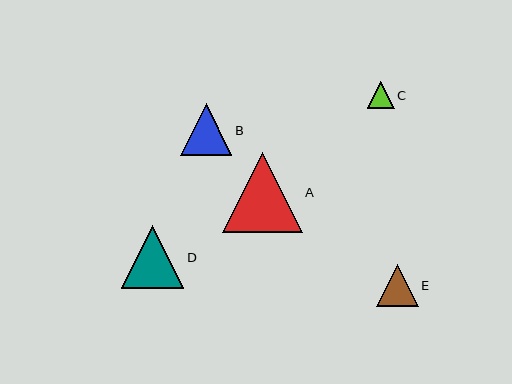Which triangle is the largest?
Triangle A is the largest with a size of approximately 80 pixels.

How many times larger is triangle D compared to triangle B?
Triangle D is approximately 1.2 times the size of triangle B.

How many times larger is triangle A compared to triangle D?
Triangle A is approximately 1.3 times the size of triangle D.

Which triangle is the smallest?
Triangle C is the smallest with a size of approximately 27 pixels.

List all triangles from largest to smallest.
From largest to smallest: A, D, B, E, C.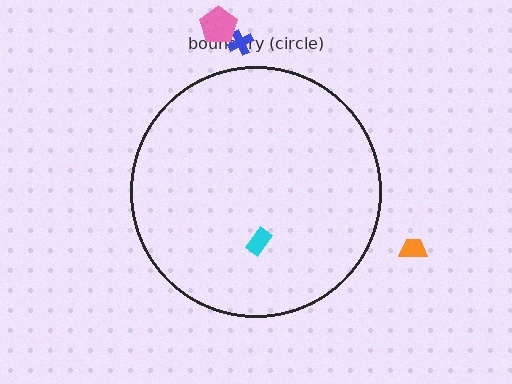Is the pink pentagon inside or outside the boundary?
Outside.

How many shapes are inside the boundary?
1 inside, 3 outside.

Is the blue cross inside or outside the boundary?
Outside.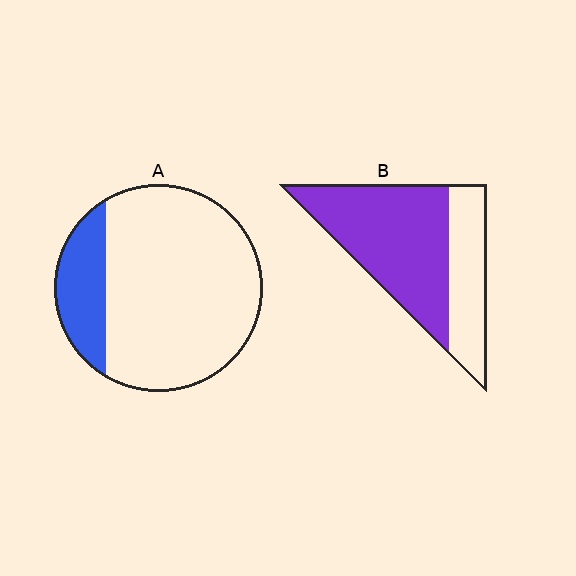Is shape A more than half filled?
No.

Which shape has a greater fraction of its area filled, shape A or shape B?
Shape B.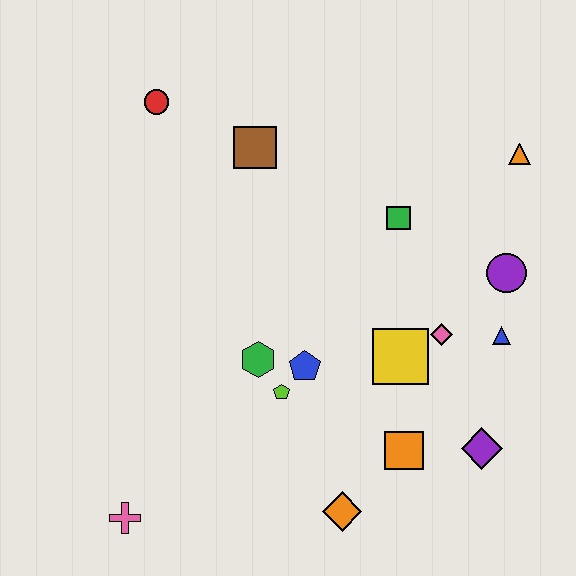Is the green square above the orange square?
Yes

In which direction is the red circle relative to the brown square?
The red circle is to the left of the brown square.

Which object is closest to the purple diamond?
The orange square is closest to the purple diamond.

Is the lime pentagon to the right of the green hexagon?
Yes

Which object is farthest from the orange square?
The red circle is farthest from the orange square.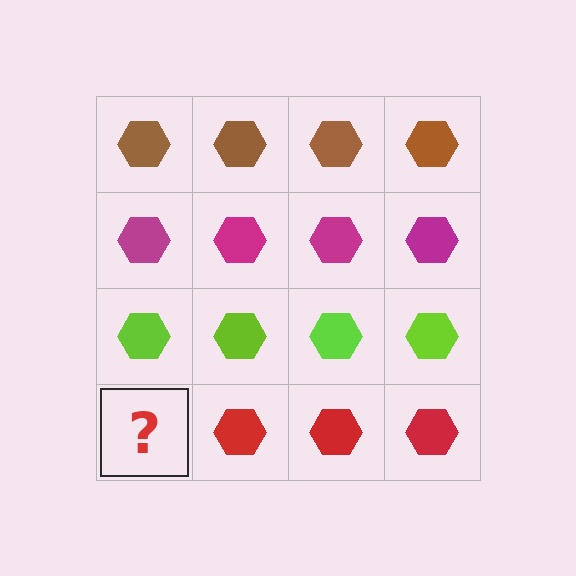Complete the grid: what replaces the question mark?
The question mark should be replaced with a red hexagon.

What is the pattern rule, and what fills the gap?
The rule is that each row has a consistent color. The gap should be filled with a red hexagon.